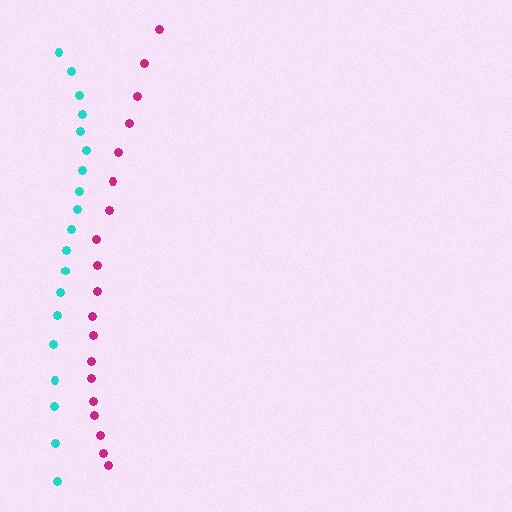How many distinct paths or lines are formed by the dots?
There are 2 distinct paths.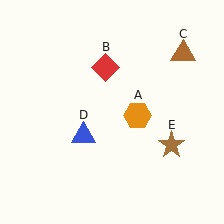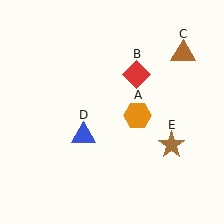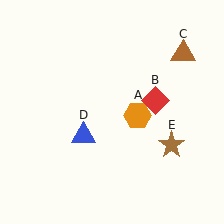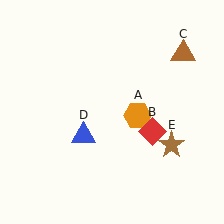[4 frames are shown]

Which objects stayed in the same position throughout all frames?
Orange hexagon (object A) and brown triangle (object C) and blue triangle (object D) and brown star (object E) remained stationary.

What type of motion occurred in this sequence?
The red diamond (object B) rotated clockwise around the center of the scene.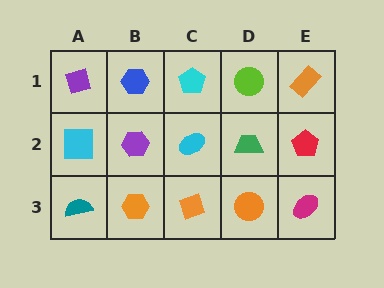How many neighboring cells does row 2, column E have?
3.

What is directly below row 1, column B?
A purple hexagon.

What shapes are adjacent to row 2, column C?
A cyan pentagon (row 1, column C), an orange diamond (row 3, column C), a purple hexagon (row 2, column B), a green trapezoid (row 2, column D).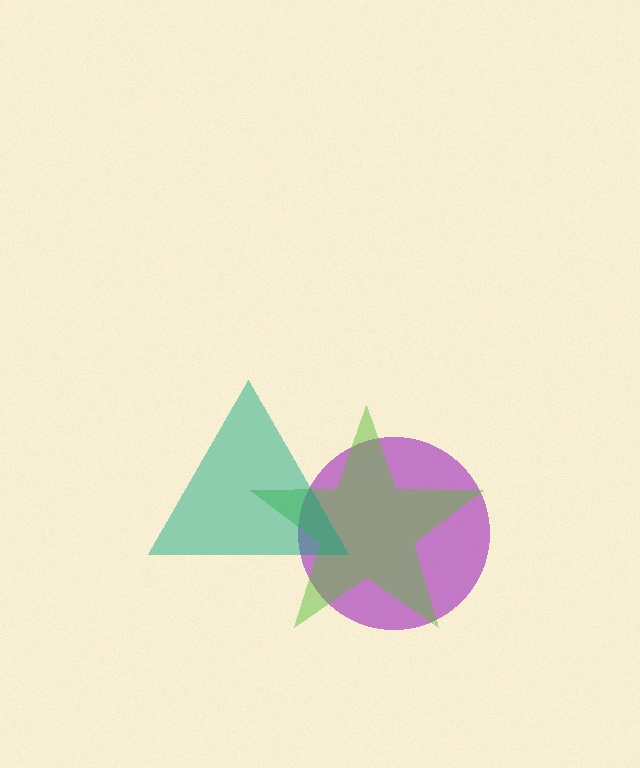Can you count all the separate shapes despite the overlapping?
Yes, there are 3 separate shapes.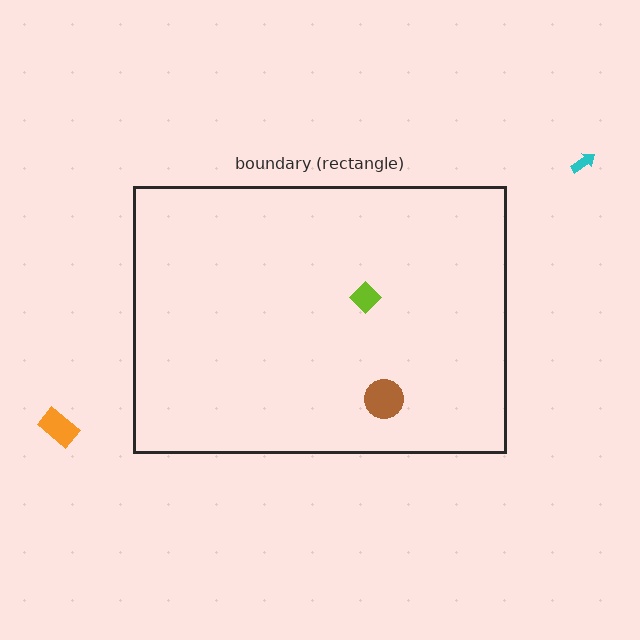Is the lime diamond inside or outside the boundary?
Inside.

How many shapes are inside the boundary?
2 inside, 2 outside.